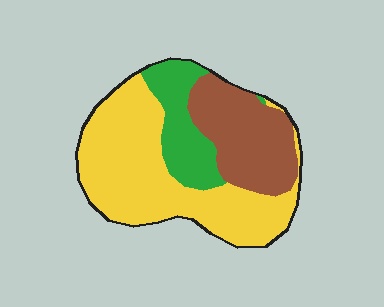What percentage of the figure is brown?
Brown covers roughly 30% of the figure.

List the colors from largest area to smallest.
From largest to smallest: yellow, brown, green.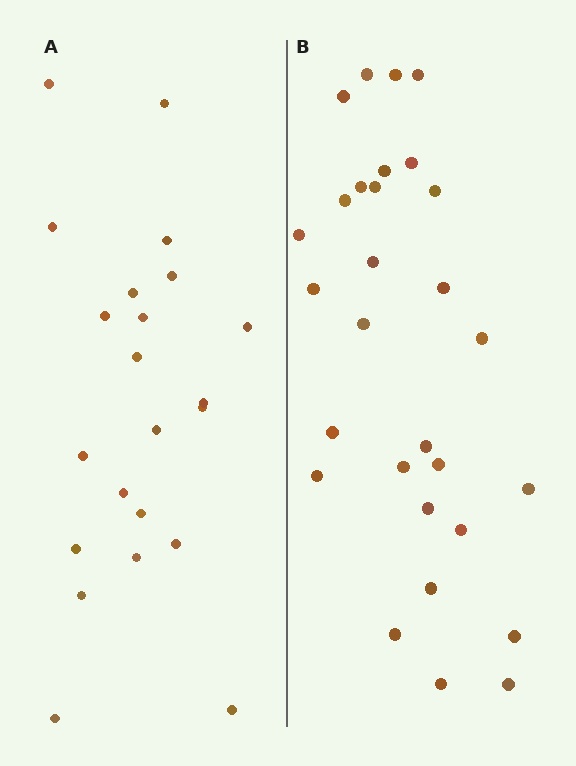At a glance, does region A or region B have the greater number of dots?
Region B (the right region) has more dots.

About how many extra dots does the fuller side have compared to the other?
Region B has roughly 8 or so more dots than region A.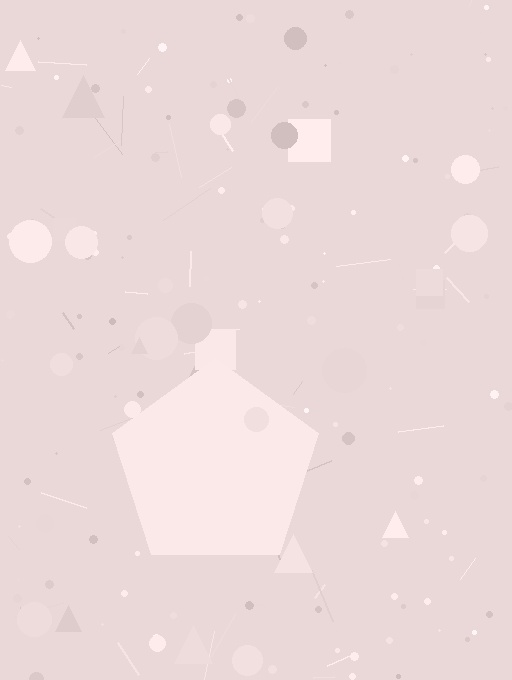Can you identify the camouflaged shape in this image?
The camouflaged shape is a pentagon.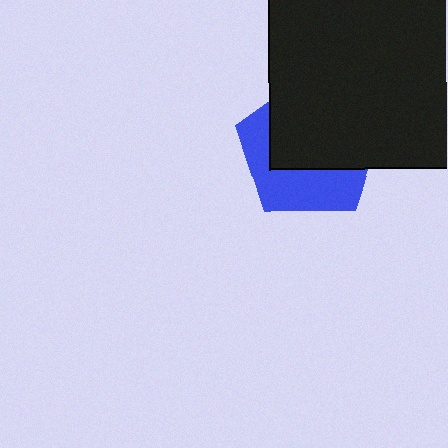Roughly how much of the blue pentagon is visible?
A small part of it is visible (roughly 41%).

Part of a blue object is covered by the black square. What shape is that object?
It is a pentagon.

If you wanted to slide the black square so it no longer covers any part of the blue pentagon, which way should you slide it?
Slide it toward the upper-right — that is the most direct way to separate the two shapes.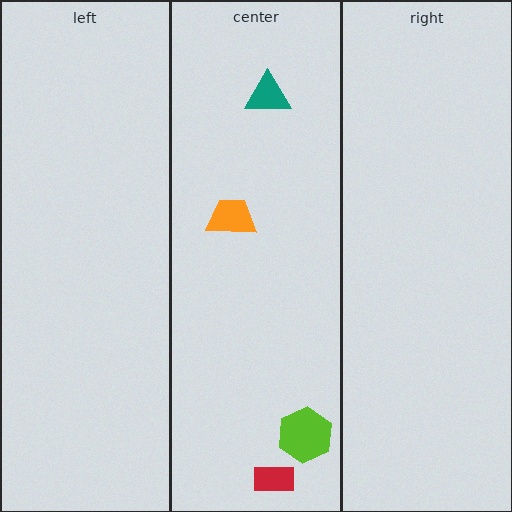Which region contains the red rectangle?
The center region.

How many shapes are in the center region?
4.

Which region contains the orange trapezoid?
The center region.